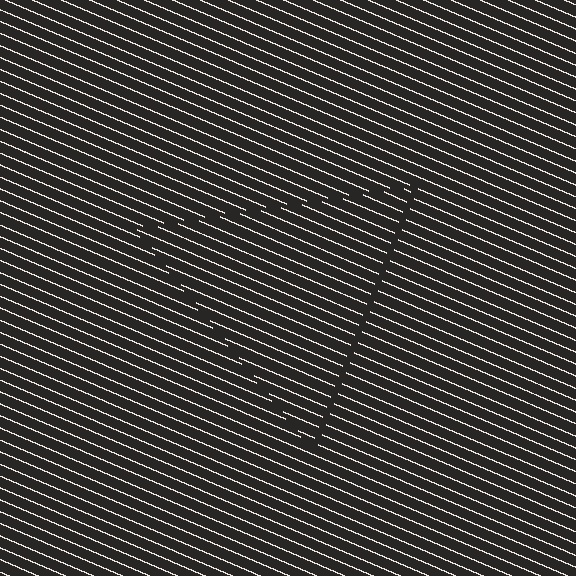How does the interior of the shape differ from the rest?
The interior of the shape contains the same grating, shifted by half a period — the contour is defined by the phase discontinuity where line-ends from the inner and outer gratings abut.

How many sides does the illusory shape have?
3 sides — the line-ends trace a triangle.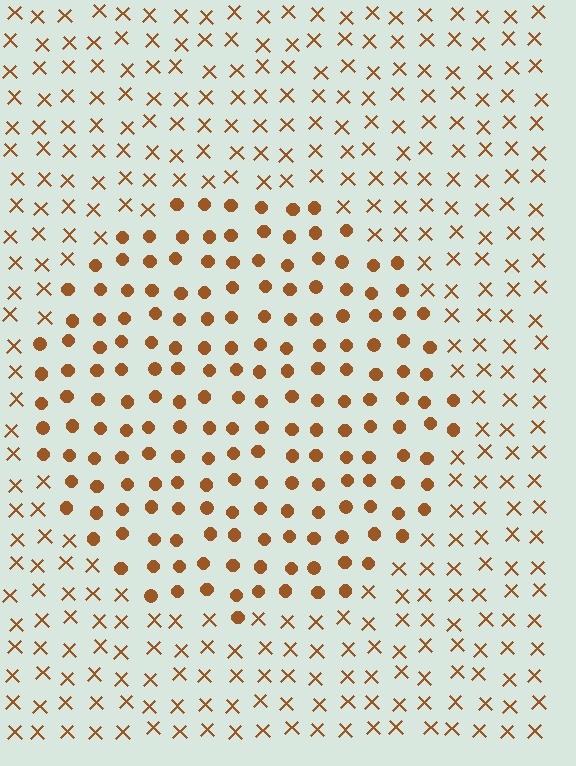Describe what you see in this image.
The image is filled with small brown elements arranged in a uniform grid. A circle-shaped region contains circles, while the surrounding area contains X marks. The boundary is defined purely by the change in element shape.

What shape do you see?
I see a circle.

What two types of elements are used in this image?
The image uses circles inside the circle region and X marks outside it.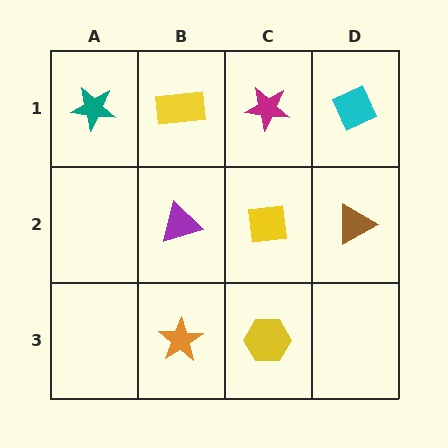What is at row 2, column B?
A purple triangle.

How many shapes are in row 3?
2 shapes.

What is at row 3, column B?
An orange star.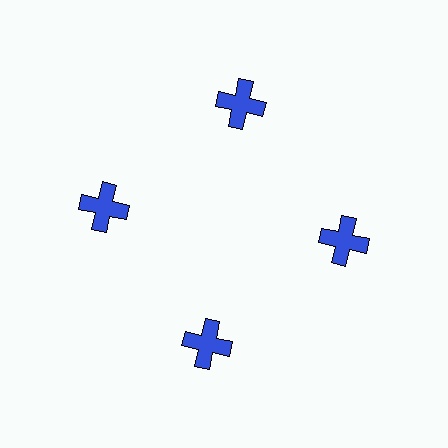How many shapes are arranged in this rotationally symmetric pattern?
There are 4 shapes, arranged in 4 groups of 1.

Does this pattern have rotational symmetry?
Yes, this pattern has 4-fold rotational symmetry. It looks the same after rotating 90 degrees around the center.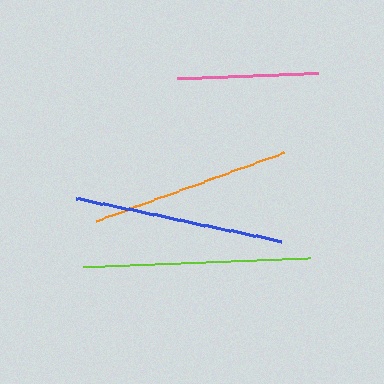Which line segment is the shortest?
The pink line is the shortest at approximately 142 pixels.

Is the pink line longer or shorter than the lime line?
The lime line is longer than the pink line.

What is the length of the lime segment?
The lime segment is approximately 227 pixels long.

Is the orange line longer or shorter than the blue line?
The blue line is longer than the orange line.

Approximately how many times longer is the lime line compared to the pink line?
The lime line is approximately 1.6 times the length of the pink line.